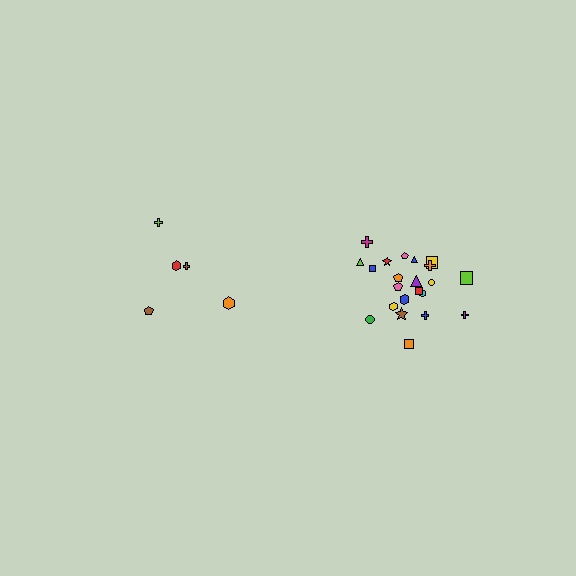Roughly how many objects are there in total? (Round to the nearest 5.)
Roughly 25 objects in total.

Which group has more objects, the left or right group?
The right group.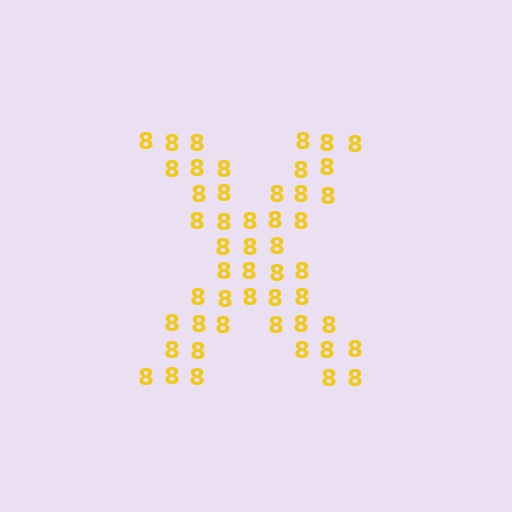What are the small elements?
The small elements are digit 8's.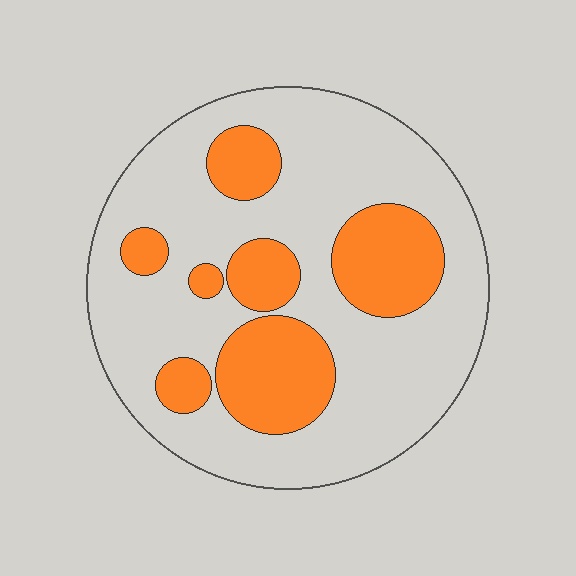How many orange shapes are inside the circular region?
7.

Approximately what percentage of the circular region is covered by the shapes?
Approximately 30%.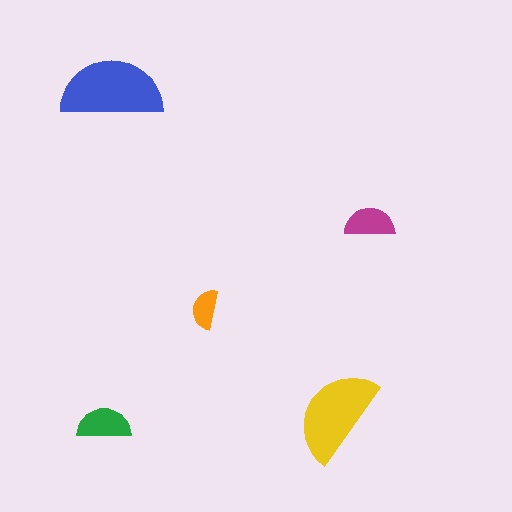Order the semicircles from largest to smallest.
the blue one, the yellow one, the green one, the magenta one, the orange one.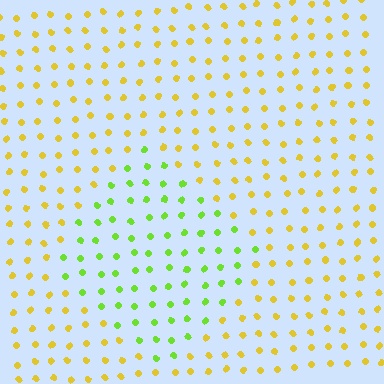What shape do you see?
I see a diamond.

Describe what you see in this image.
The image is filled with small yellow elements in a uniform arrangement. A diamond-shaped region is visible where the elements are tinted to a slightly different hue, forming a subtle color boundary.